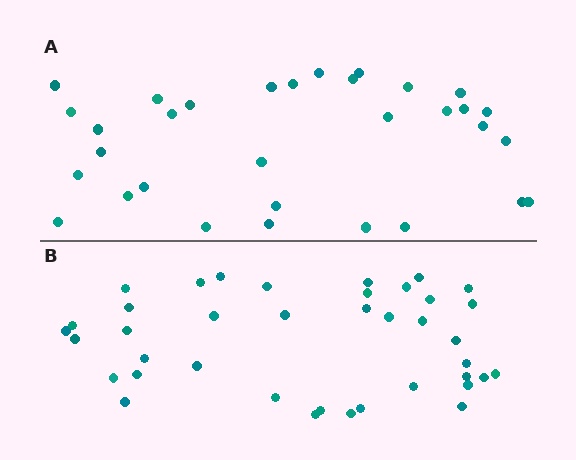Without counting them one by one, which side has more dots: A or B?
Region B (the bottom region) has more dots.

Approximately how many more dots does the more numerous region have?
Region B has roughly 8 or so more dots than region A.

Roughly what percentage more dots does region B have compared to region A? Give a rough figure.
About 20% more.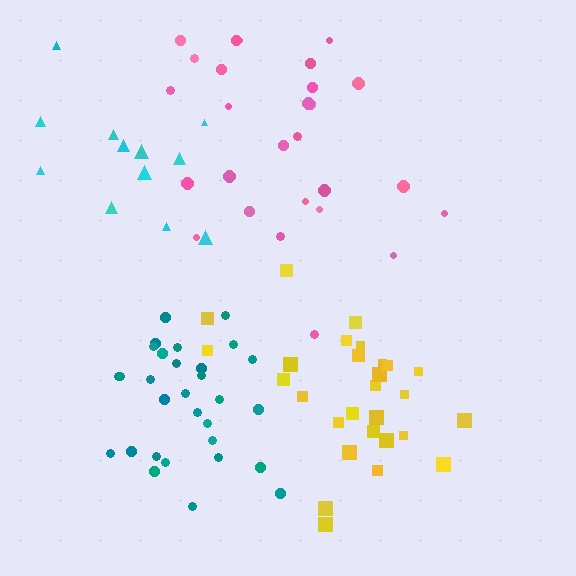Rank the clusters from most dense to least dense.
teal, yellow, pink, cyan.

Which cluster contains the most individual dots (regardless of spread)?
Teal (30).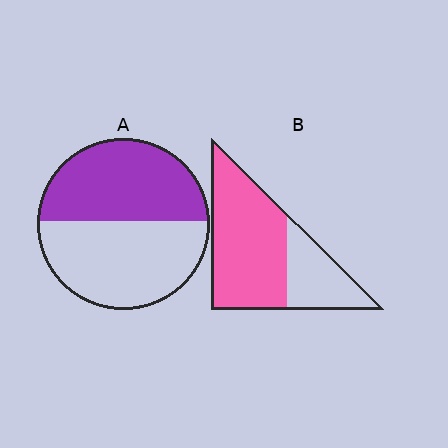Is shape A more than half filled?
Roughly half.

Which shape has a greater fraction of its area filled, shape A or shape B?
Shape B.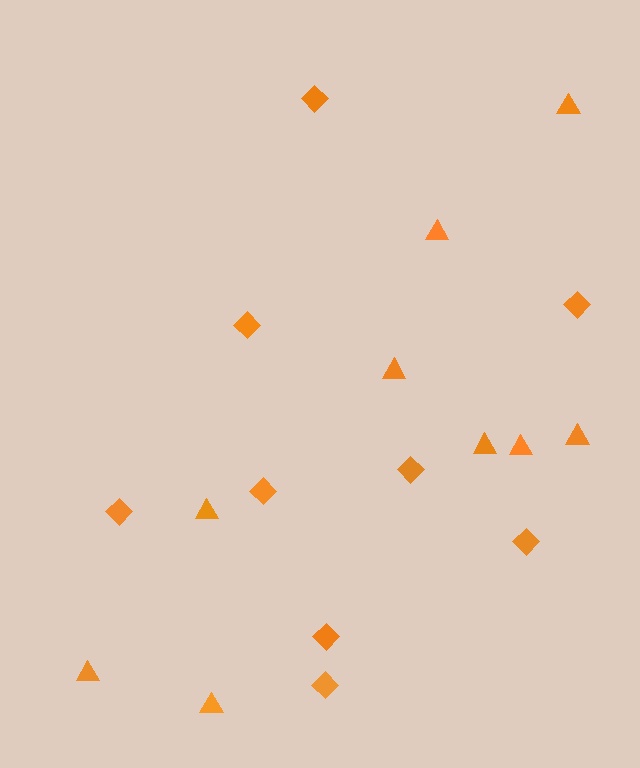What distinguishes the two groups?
There are 2 groups: one group of diamonds (9) and one group of triangles (9).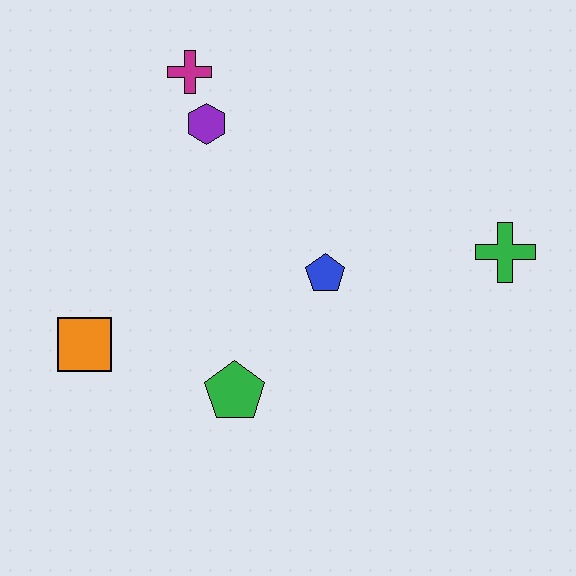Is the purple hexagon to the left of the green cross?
Yes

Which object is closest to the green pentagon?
The blue pentagon is closest to the green pentagon.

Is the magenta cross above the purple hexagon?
Yes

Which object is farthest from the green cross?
The orange square is farthest from the green cross.